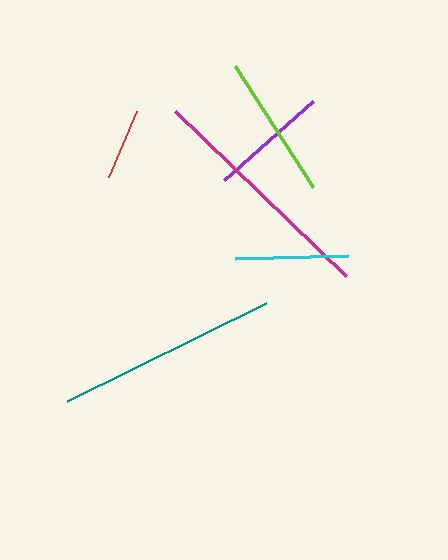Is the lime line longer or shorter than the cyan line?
The lime line is longer than the cyan line.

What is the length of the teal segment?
The teal segment is approximately 222 pixels long.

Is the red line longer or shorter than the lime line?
The lime line is longer than the red line.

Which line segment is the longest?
The magenta line is the longest at approximately 238 pixels.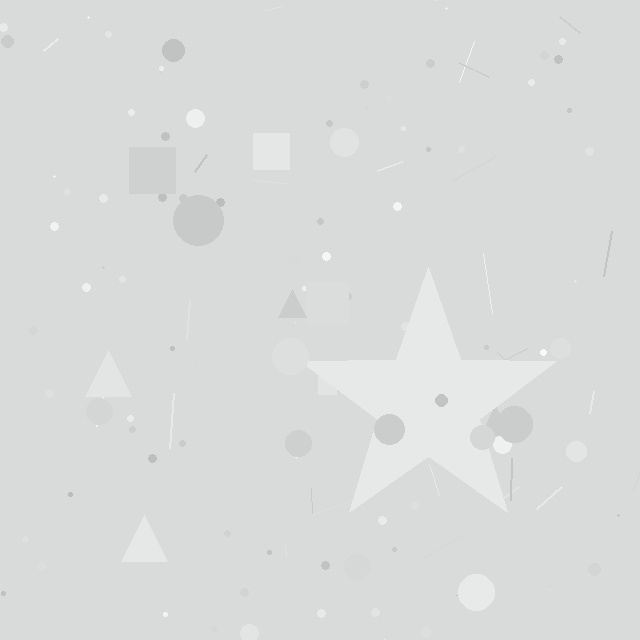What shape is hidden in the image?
A star is hidden in the image.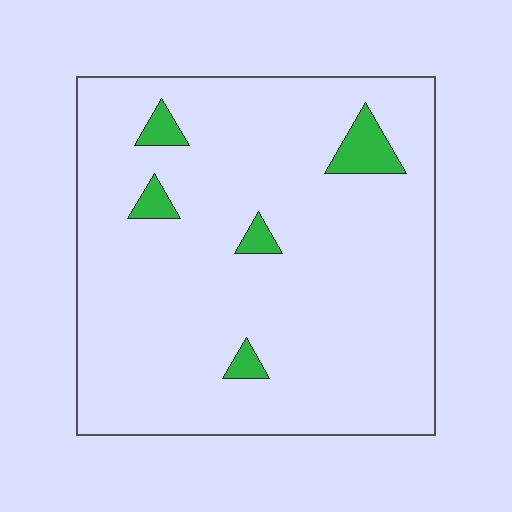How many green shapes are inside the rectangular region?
5.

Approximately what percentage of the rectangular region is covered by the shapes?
Approximately 5%.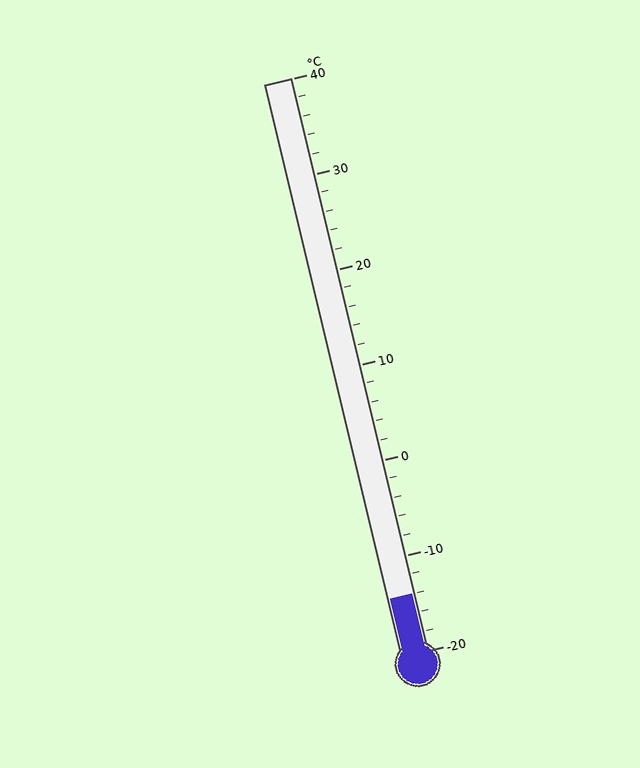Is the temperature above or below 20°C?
The temperature is below 20°C.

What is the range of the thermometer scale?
The thermometer scale ranges from -20°C to 40°C.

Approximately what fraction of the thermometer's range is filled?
The thermometer is filled to approximately 10% of its range.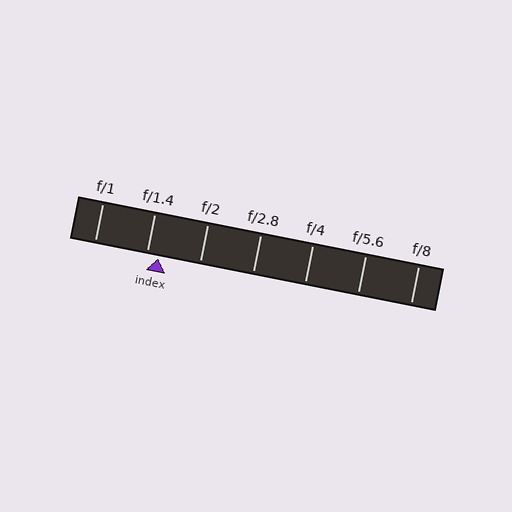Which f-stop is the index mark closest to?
The index mark is closest to f/1.4.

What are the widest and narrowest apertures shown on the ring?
The widest aperture shown is f/1 and the narrowest is f/8.